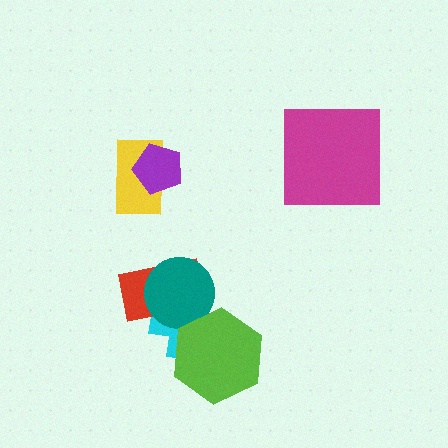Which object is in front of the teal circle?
The lime hexagon is in front of the teal circle.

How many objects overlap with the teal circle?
3 objects overlap with the teal circle.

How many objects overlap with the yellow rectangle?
1 object overlaps with the yellow rectangle.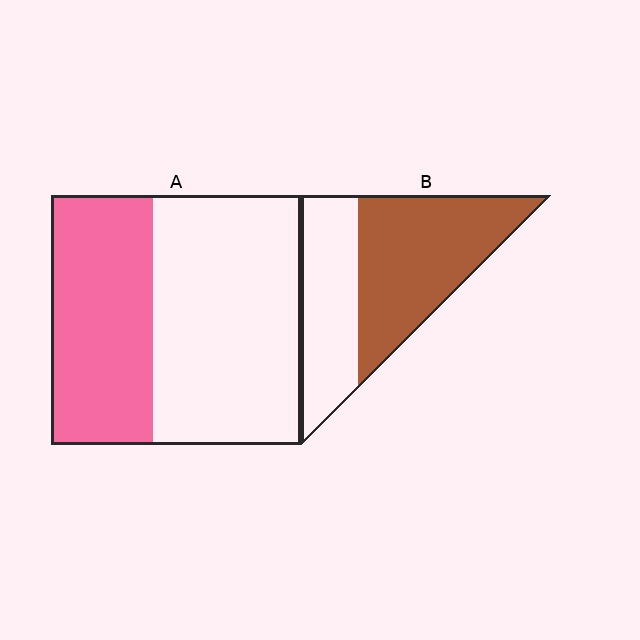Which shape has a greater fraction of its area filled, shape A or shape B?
Shape B.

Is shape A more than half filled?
No.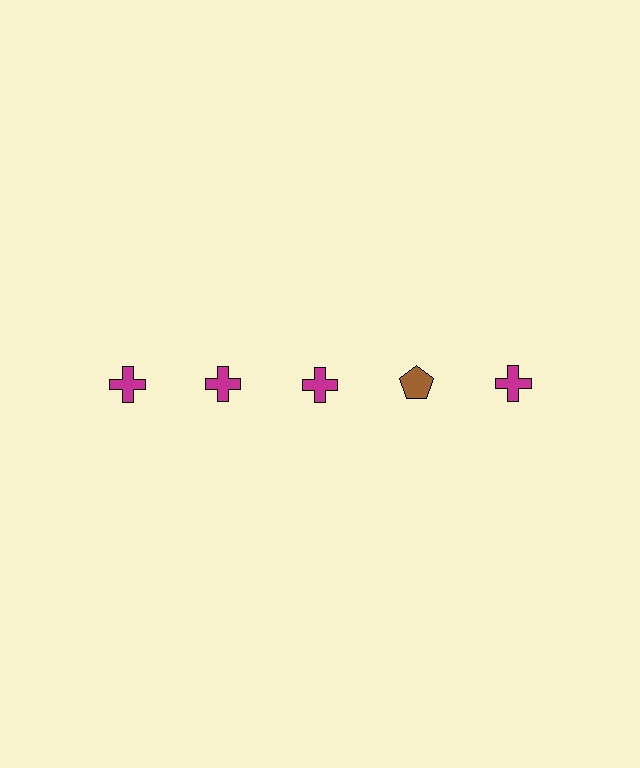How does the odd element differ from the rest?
It differs in both color (brown instead of magenta) and shape (pentagon instead of cross).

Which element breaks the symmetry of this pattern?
The brown pentagon in the top row, second from right column breaks the symmetry. All other shapes are magenta crosses.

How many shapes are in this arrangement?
There are 5 shapes arranged in a grid pattern.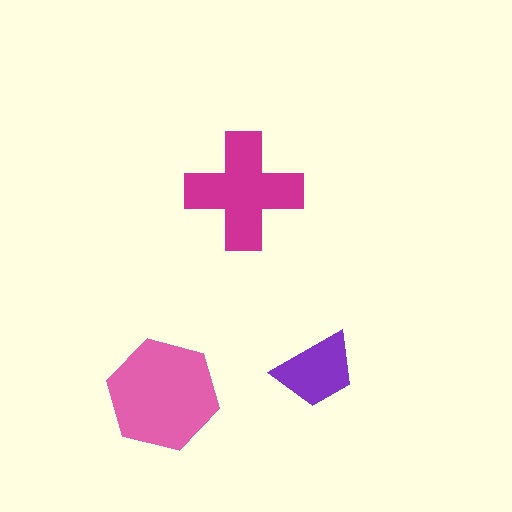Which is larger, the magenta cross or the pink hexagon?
The pink hexagon.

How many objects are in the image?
There are 3 objects in the image.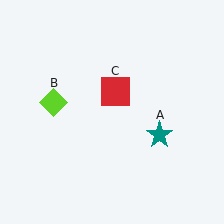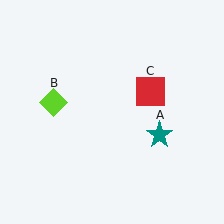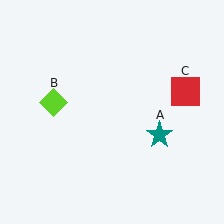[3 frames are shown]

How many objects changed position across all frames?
1 object changed position: red square (object C).